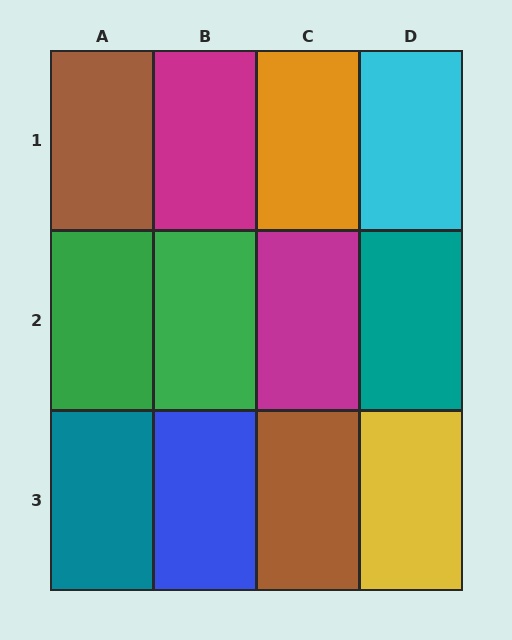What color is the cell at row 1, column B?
Magenta.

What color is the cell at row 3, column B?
Blue.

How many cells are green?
2 cells are green.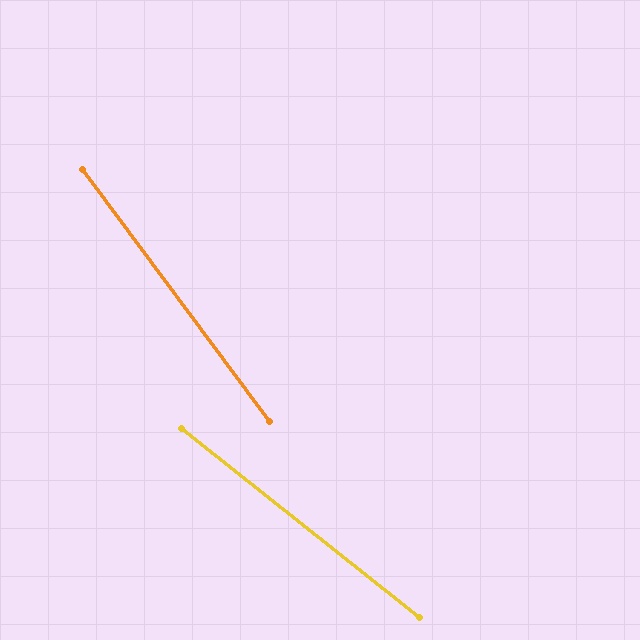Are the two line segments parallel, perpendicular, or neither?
Neither parallel nor perpendicular — they differ by about 15°.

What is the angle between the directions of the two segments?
Approximately 15 degrees.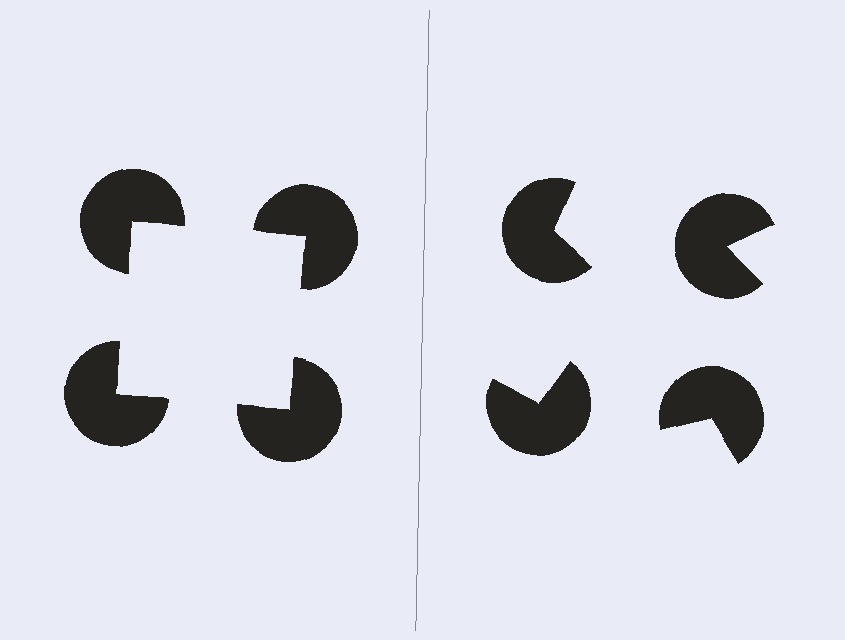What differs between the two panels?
The pac-man discs are positioned identically on both sides; only the wedge orientations differ. On the left they align to a square; on the right they are misaligned.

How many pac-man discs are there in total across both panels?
8 — 4 on each side.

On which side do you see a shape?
An illusory square appears on the left side. On the right side the wedge cuts are rotated, so no coherent shape forms.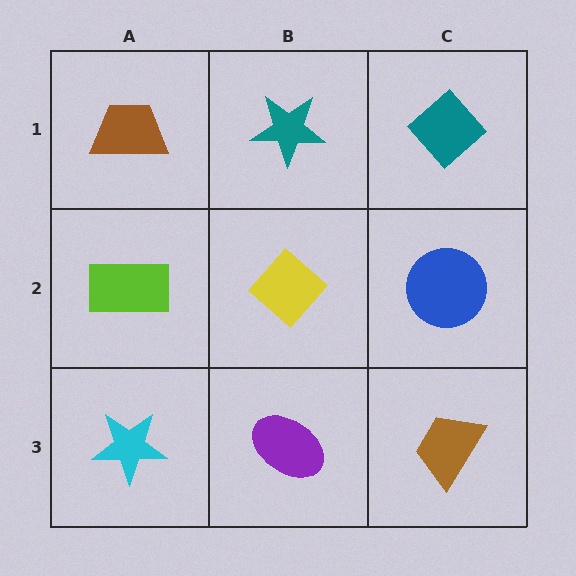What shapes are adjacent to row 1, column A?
A lime rectangle (row 2, column A), a teal star (row 1, column B).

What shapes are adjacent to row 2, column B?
A teal star (row 1, column B), a purple ellipse (row 3, column B), a lime rectangle (row 2, column A), a blue circle (row 2, column C).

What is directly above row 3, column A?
A lime rectangle.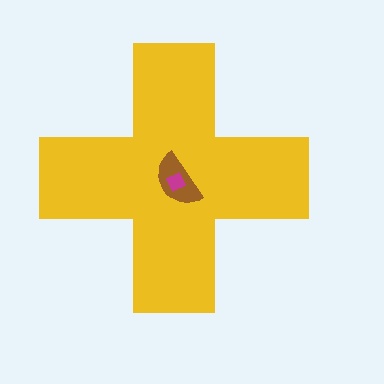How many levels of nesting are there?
3.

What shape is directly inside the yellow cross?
The brown semicircle.